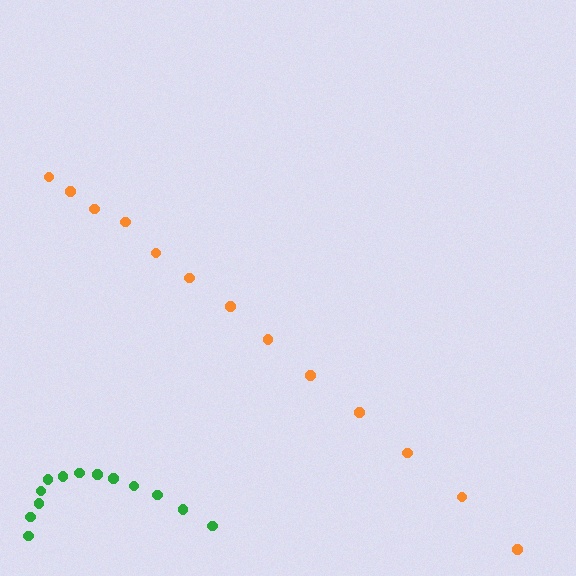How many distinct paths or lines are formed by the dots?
There are 2 distinct paths.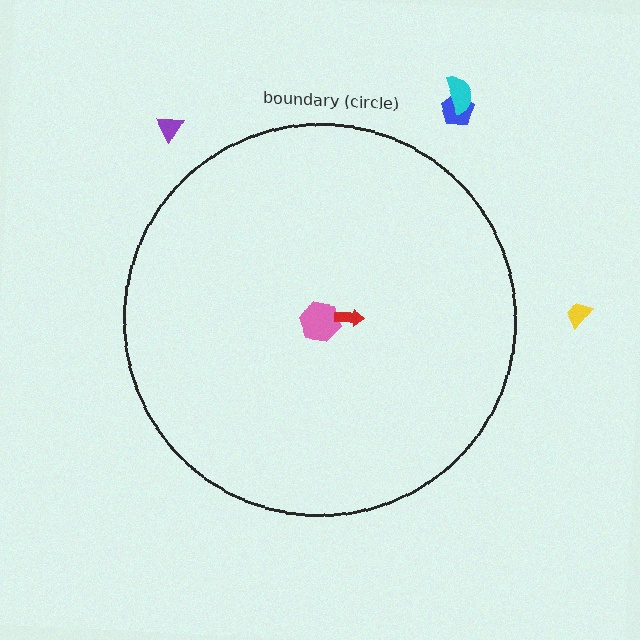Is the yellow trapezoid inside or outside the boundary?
Outside.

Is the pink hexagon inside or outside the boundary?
Inside.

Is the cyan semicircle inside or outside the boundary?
Outside.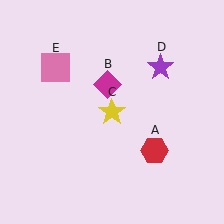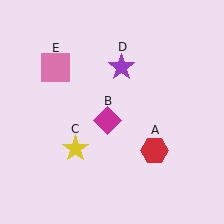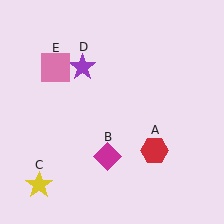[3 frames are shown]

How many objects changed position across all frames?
3 objects changed position: magenta diamond (object B), yellow star (object C), purple star (object D).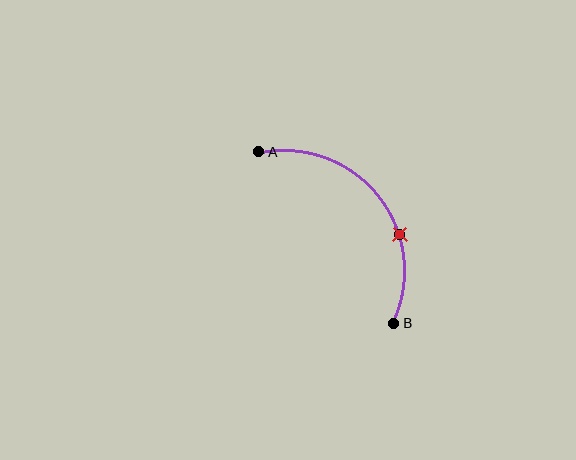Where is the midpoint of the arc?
The arc midpoint is the point on the curve farthest from the straight line joining A and B. It sits above and to the right of that line.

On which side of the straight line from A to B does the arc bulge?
The arc bulges above and to the right of the straight line connecting A and B.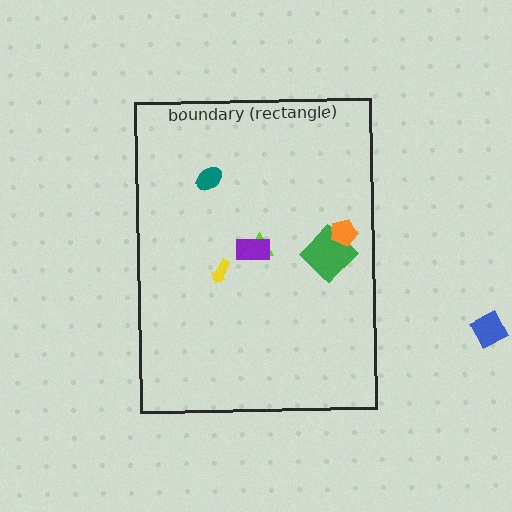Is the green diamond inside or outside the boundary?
Inside.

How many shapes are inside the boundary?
6 inside, 1 outside.